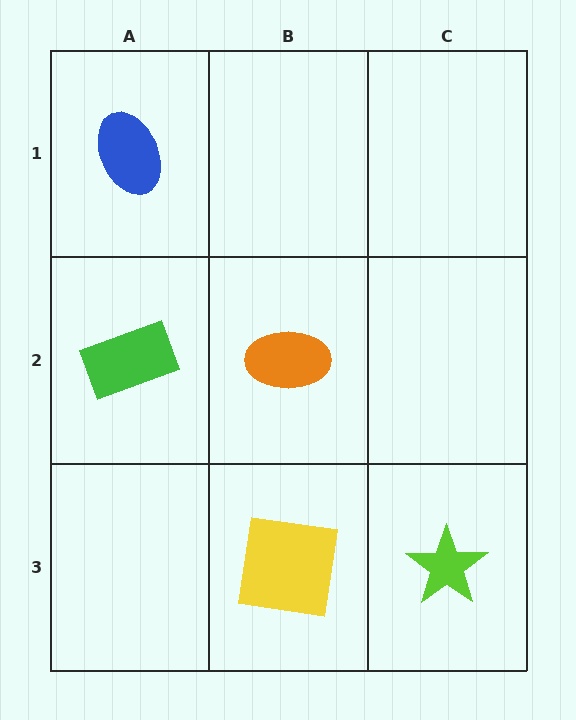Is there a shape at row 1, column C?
No, that cell is empty.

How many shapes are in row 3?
2 shapes.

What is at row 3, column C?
A lime star.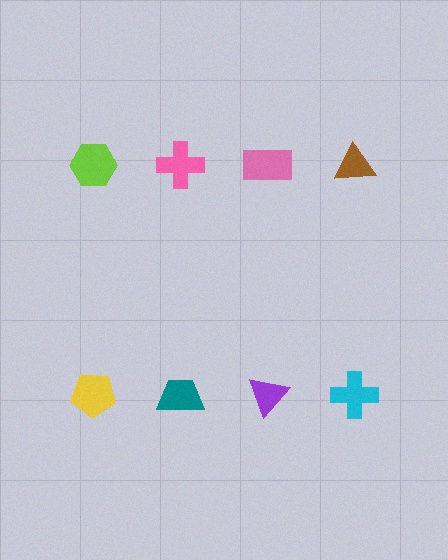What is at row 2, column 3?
A purple triangle.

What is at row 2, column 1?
A yellow pentagon.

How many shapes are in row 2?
4 shapes.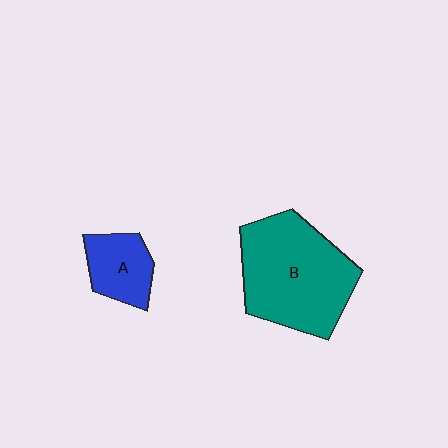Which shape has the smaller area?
Shape A (blue).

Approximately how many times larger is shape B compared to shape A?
Approximately 2.6 times.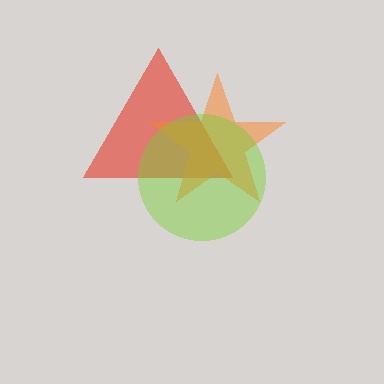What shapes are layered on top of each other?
The layered shapes are: a red triangle, an orange star, a lime circle.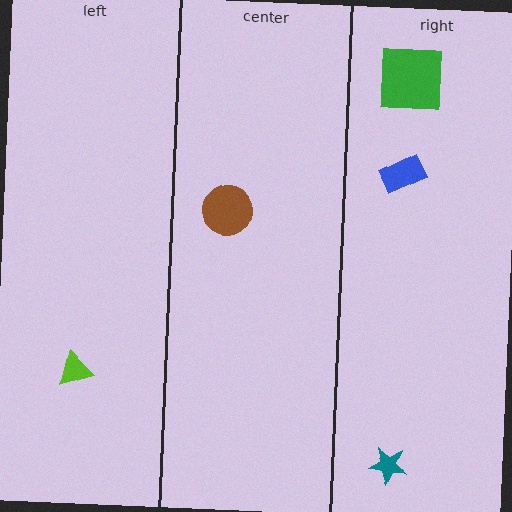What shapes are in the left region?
The lime triangle.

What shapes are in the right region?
The teal star, the blue rectangle, the green square.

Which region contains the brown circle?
The center region.